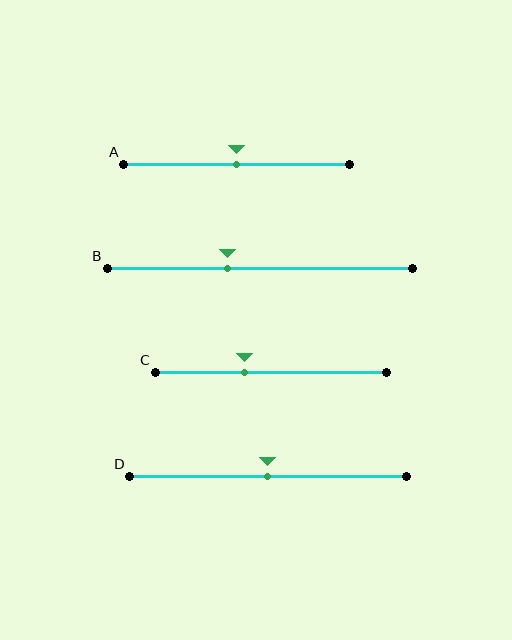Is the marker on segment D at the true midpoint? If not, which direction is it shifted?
Yes, the marker on segment D is at the true midpoint.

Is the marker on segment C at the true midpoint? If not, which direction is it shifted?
No, the marker on segment C is shifted to the left by about 11% of the segment length.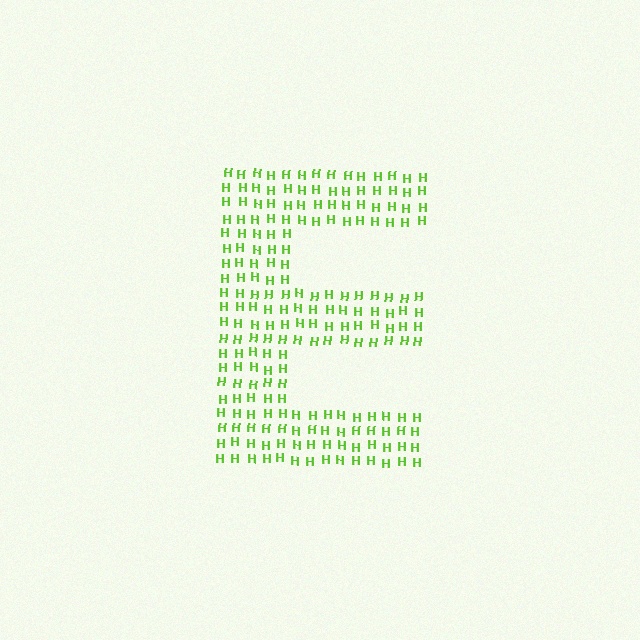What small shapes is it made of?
It is made of small letter H's.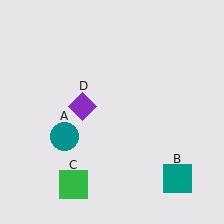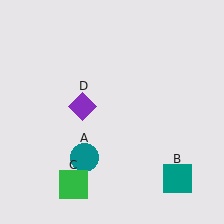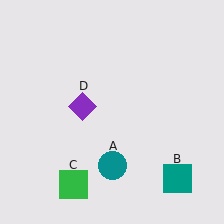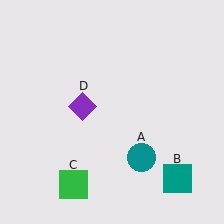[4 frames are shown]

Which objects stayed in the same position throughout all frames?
Teal square (object B) and green square (object C) and purple diamond (object D) remained stationary.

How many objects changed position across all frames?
1 object changed position: teal circle (object A).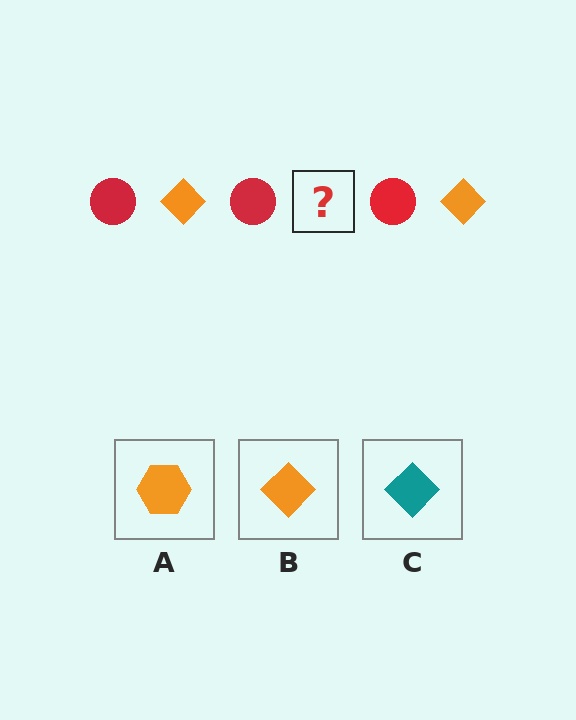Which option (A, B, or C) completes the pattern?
B.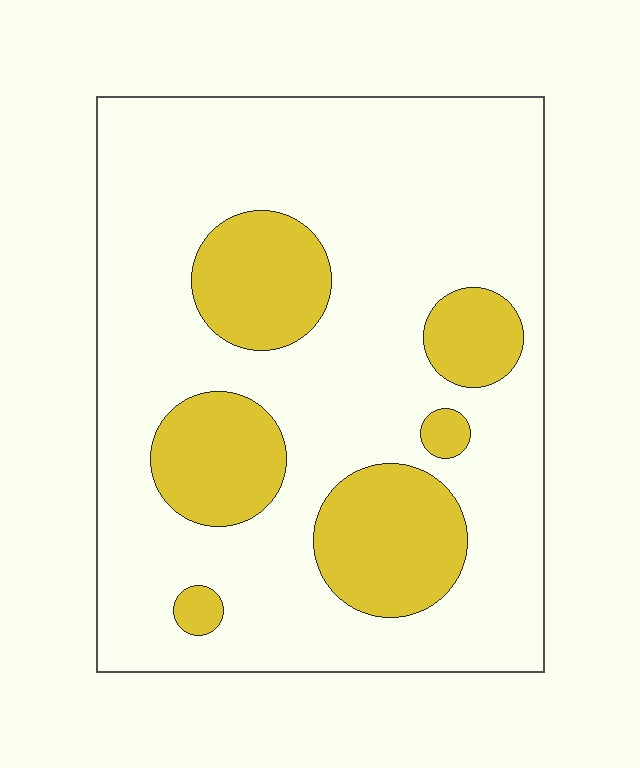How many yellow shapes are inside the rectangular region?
6.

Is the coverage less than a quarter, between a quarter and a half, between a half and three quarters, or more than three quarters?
Less than a quarter.